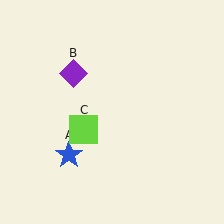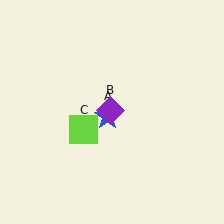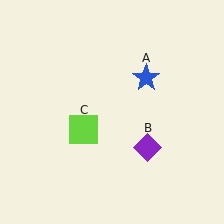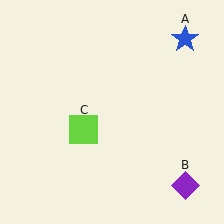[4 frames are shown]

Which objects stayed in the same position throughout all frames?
Lime square (object C) remained stationary.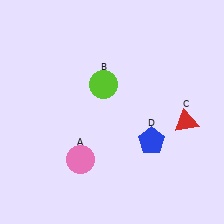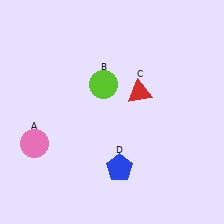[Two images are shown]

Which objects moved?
The objects that moved are: the pink circle (A), the red triangle (C), the blue pentagon (D).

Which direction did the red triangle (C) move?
The red triangle (C) moved left.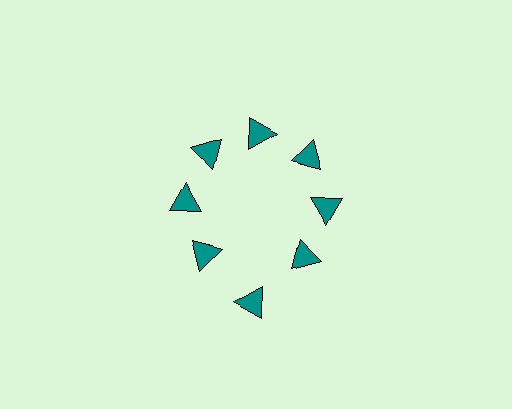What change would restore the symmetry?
The symmetry would be restored by moving it inward, back onto the ring so that all 8 triangles sit at equal angles and equal distance from the center.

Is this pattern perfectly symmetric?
No. The 8 teal triangles are arranged in a ring, but one element near the 6 o'clock position is pushed outward from the center, breaking the 8-fold rotational symmetry.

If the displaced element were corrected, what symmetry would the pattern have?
It would have 8-fold rotational symmetry — the pattern would map onto itself every 45 degrees.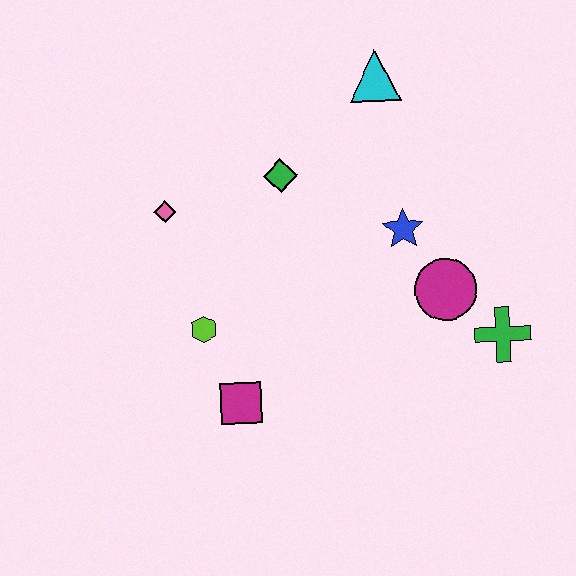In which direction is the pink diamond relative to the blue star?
The pink diamond is to the left of the blue star.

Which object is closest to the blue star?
The magenta circle is closest to the blue star.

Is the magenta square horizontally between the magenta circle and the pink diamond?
Yes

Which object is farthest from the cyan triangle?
The magenta square is farthest from the cyan triangle.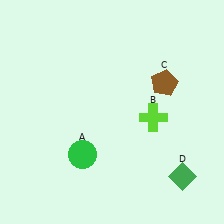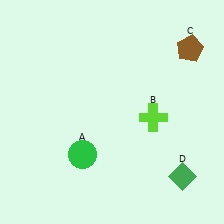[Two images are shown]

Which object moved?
The brown pentagon (C) moved up.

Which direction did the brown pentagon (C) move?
The brown pentagon (C) moved up.